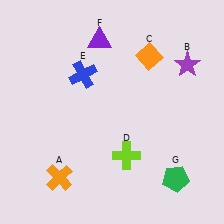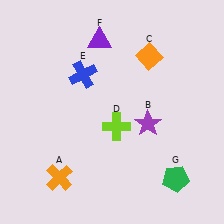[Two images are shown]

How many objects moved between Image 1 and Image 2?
2 objects moved between the two images.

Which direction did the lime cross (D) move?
The lime cross (D) moved up.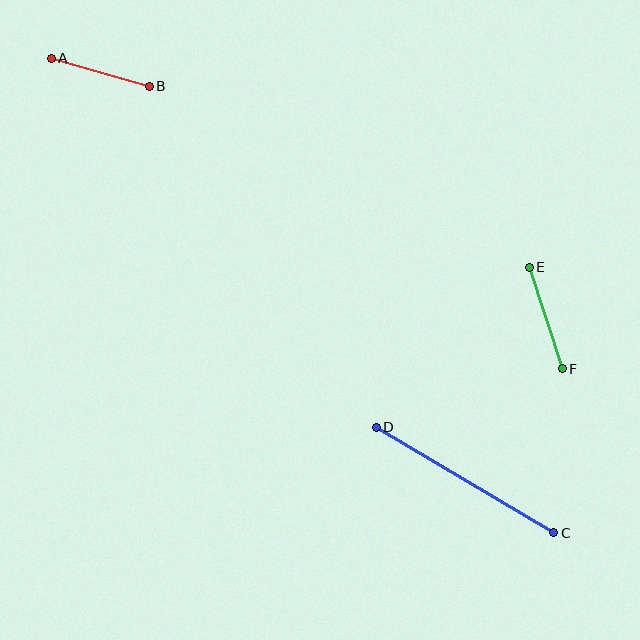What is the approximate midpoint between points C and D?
The midpoint is at approximately (465, 480) pixels.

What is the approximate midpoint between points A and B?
The midpoint is at approximately (100, 72) pixels.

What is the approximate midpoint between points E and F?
The midpoint is at approximately (546, 318) pixels.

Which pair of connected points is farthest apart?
Points C and D are farthest apart.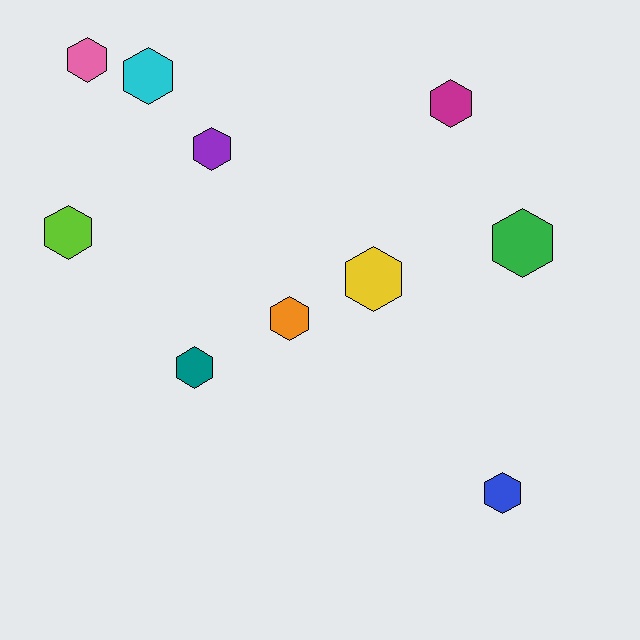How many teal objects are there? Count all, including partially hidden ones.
There is 1 teal object.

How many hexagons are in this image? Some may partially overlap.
There are 10 hexagons.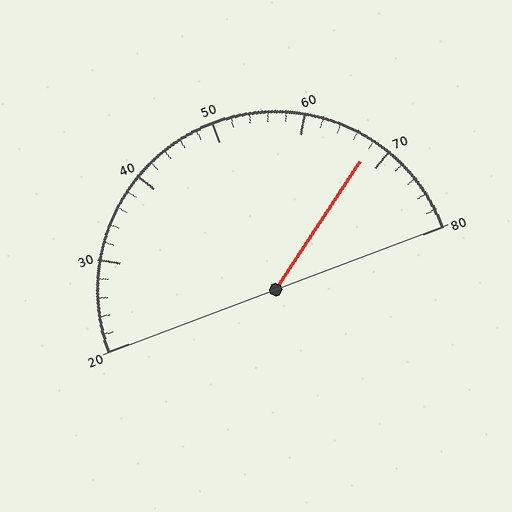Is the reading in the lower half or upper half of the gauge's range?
The reading is in the upper half of the range (20 to 80).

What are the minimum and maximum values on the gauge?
The gauge ranges from 20 to 80.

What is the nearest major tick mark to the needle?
The nearest major tick mark is 70.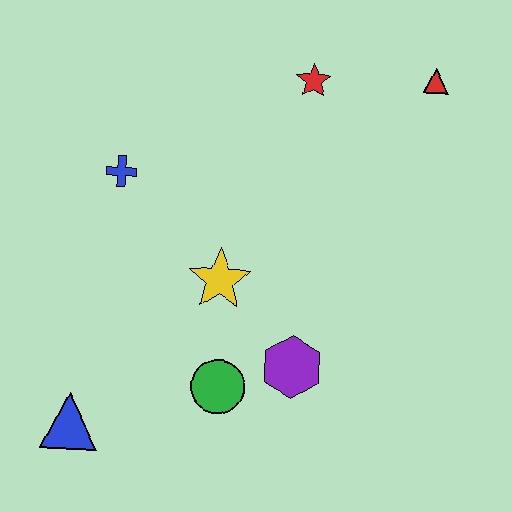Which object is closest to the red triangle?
The red star is closest to the red triangle.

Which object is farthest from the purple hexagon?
The red triangle is farthest from the purple hexagon.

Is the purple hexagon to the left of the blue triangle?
No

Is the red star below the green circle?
No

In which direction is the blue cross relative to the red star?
The blue cross is to the left of the red star.